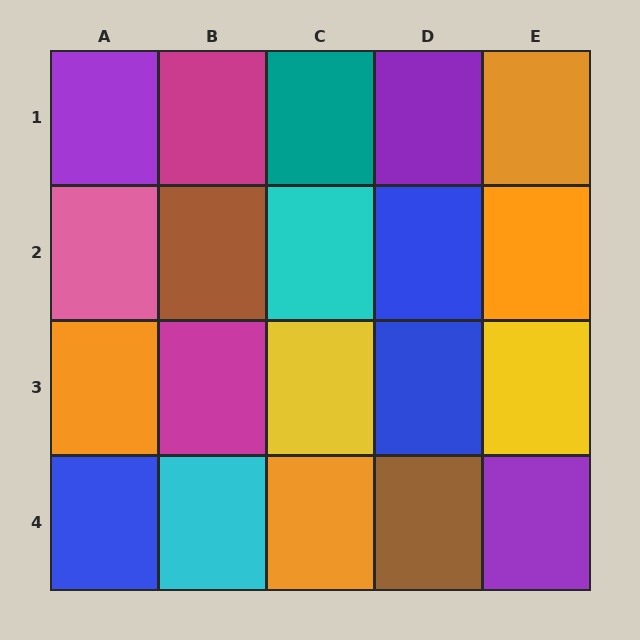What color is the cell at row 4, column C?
Orange.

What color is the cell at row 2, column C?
Cyan.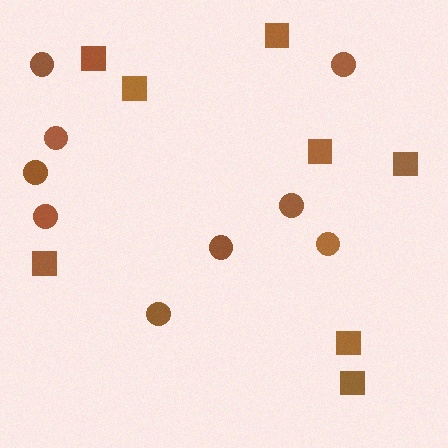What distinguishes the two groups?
There are 2 groups: one group of circles (9) and one group of squares (8).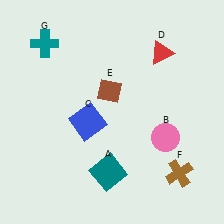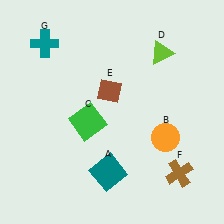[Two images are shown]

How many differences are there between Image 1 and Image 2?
There are 3 differences between the two images.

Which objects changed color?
B changed from pink to orange. C changed from blue to green. D changed from red to lime.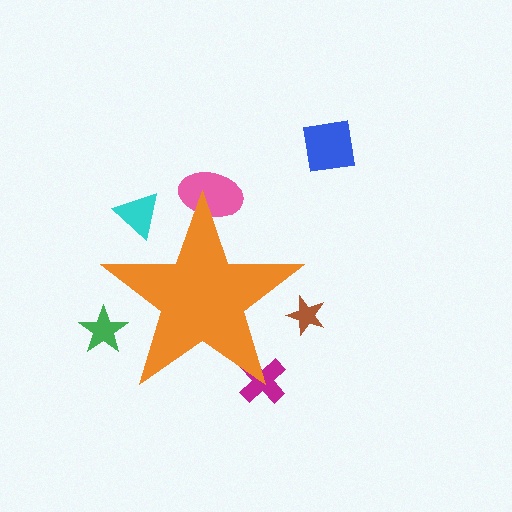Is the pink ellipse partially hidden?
Yes, the pink ellipse is partially hidden behind the orange star.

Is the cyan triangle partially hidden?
Yes, the cyan triangle is partially hidden behind the orange star.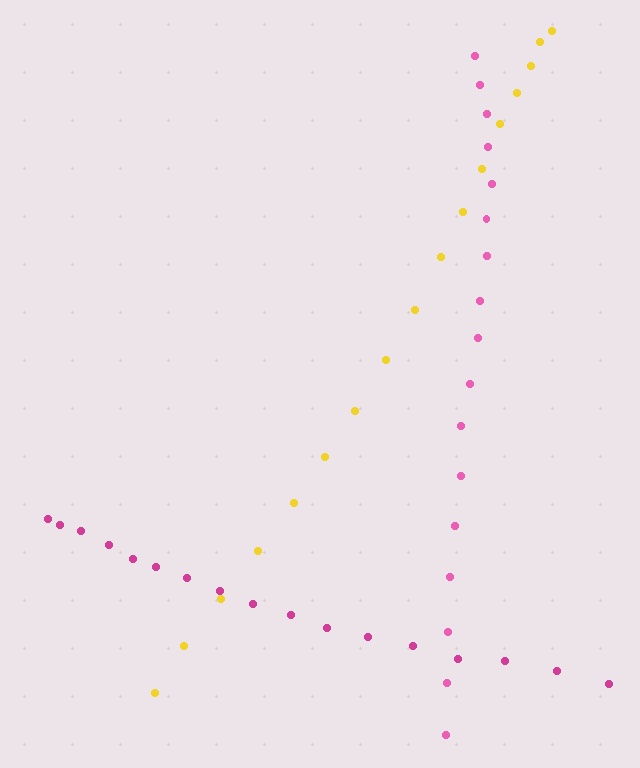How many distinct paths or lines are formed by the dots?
There are 3 distinct paths.